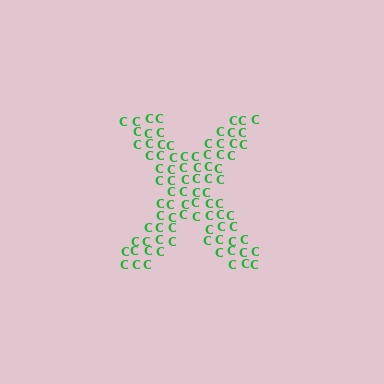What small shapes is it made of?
It is made of small letter C's.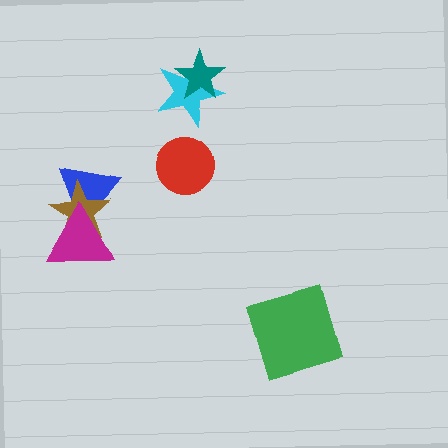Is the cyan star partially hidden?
Yes, it is partially covered by another shape.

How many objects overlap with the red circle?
0 objects overlap with the red circle.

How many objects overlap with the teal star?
1 object overlaps with the teal star.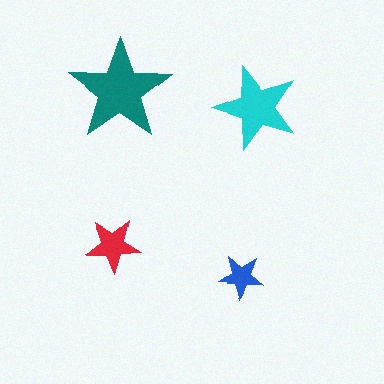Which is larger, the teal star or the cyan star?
The teal one.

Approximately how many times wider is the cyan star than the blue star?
About 2 times wider.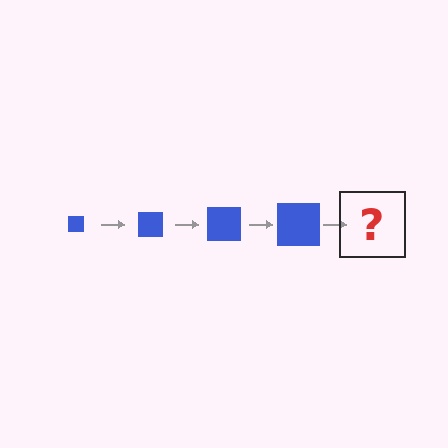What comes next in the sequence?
The next element should be a blue square, larger than the previous one.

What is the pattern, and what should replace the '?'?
The pattern is that the square gets progressively larger each step. The '?' should be a blue square, larger than the previous one.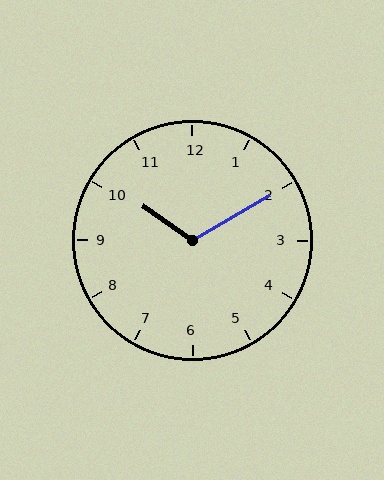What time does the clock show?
10:10.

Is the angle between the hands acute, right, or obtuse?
It is obtuse.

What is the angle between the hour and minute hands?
Approximately 115 degrees.